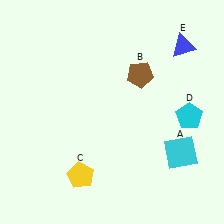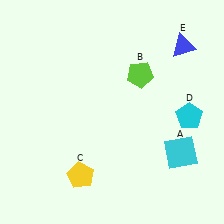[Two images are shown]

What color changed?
The pentagon (B) changed from brown in Image 1 to lime in Image 2.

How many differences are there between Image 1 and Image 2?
There is 1 difference between the two images.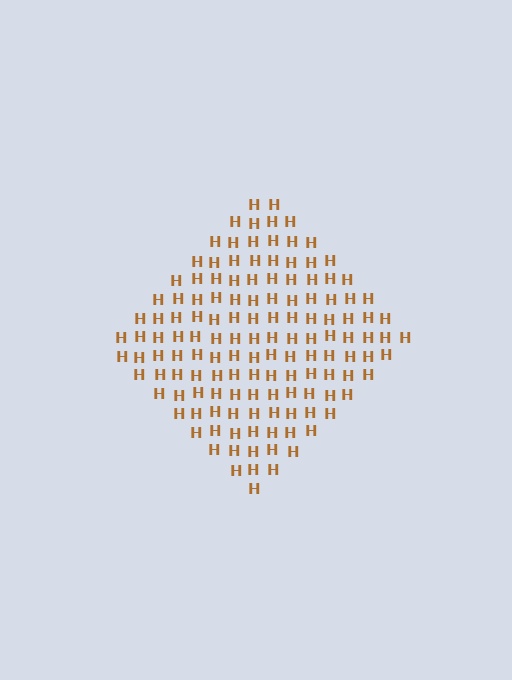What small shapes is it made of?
It is made of small letter H's.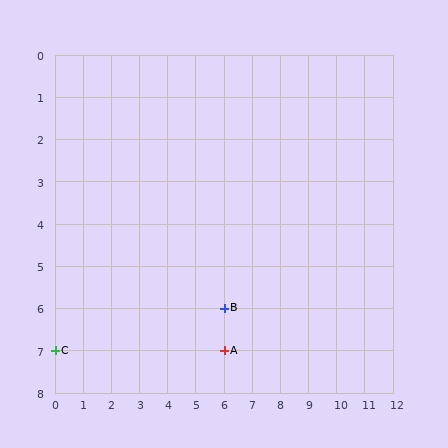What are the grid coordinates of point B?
Point B is at grid coordinates (6, 6).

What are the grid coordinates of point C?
Point C is at grid coordinates (0, 7).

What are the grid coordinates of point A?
Point A is at grid coordinates (6, 7).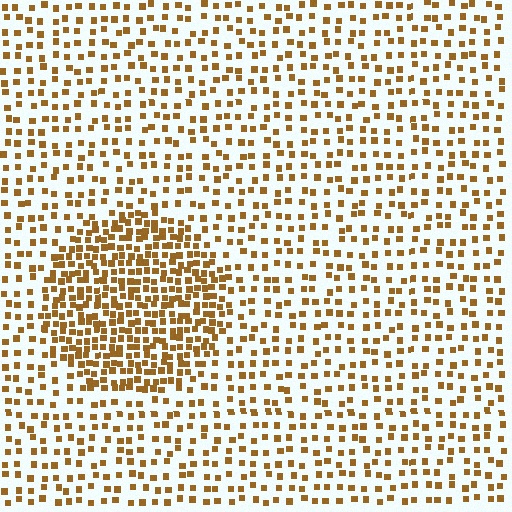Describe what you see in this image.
The image contains small brown elements arranged at two different densities. A circle-shaped region is visible where the elements are more densely packed than the surrounding area.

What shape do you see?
I see a circle.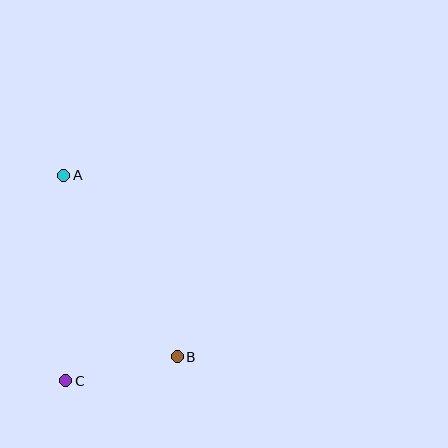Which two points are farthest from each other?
Points A and B are farthest from each other.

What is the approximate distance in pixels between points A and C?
The distance between A and C is approximately 206 pixels.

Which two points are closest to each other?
Points B and C are closest to each other.